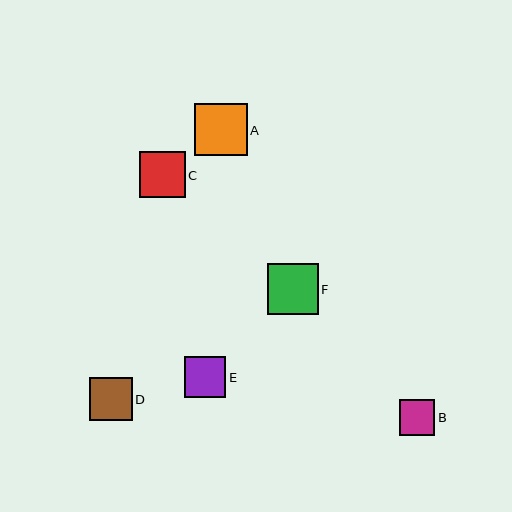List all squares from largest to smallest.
From largest to smallest: A, F, C, D, E, B.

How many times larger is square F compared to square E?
Square F is approximately 1.2 times the size of square E.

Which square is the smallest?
Square B is the smallest with a size of approximately 36 pixels.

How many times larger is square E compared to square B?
Square E is approximately 1.1 times the size of square B.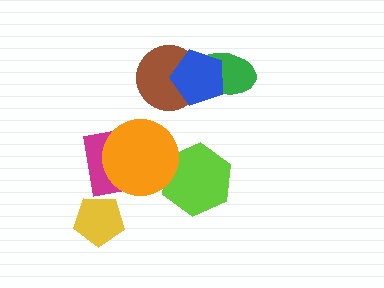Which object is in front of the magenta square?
The orange circle is in front of the magenta square.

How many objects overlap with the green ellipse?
2 objects overlap with the green ellipse.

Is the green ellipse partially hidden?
Yes, it is partially covered by another shape.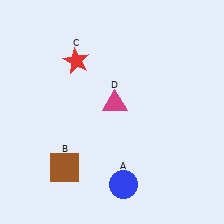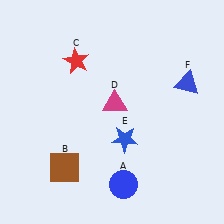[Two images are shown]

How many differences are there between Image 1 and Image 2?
There are 2 differences between the two images.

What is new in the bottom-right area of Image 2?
A blue star (E) was added in the bottom-right area of Image 2.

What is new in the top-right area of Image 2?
A blue triangle (F) was added in the top-right area of Image 2.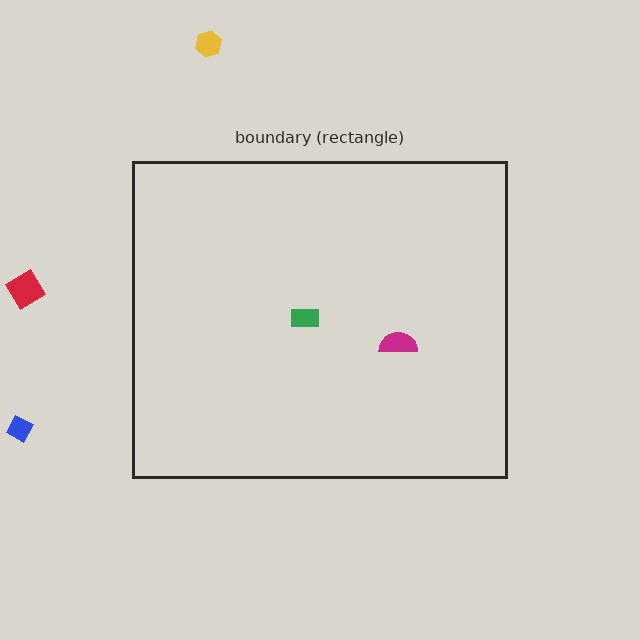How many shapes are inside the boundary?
2 inside, 3 outside.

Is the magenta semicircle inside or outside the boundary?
Inside.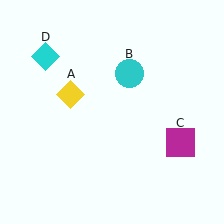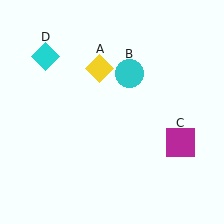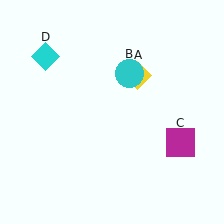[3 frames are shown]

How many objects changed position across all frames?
1 object changed position: yellow diamond (object A).